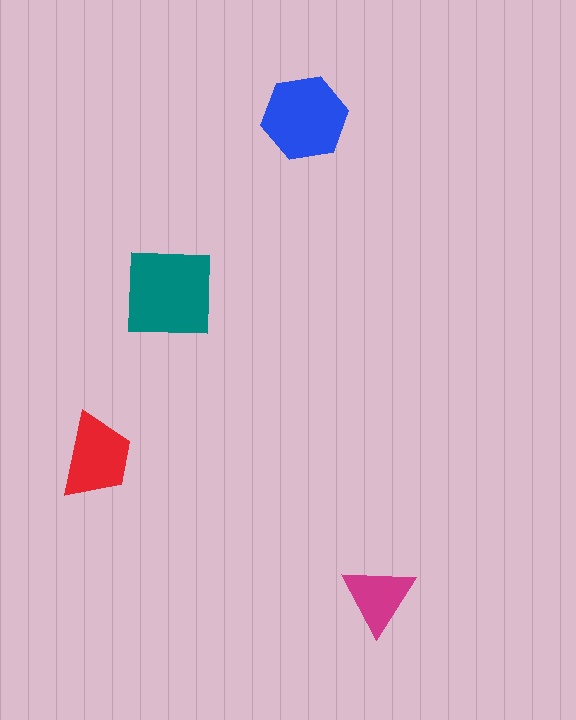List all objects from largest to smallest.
The teal square, the blue hexagon, the red trapezoid, the magenta triangle.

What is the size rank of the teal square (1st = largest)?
1st.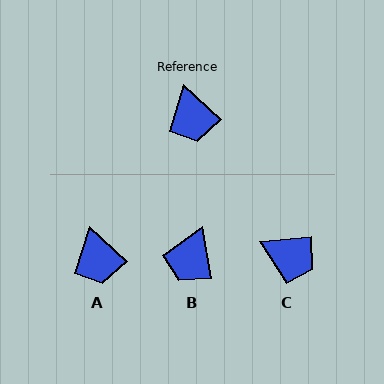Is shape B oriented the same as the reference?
No, it is off by about 37 degrees.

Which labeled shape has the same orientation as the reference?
A.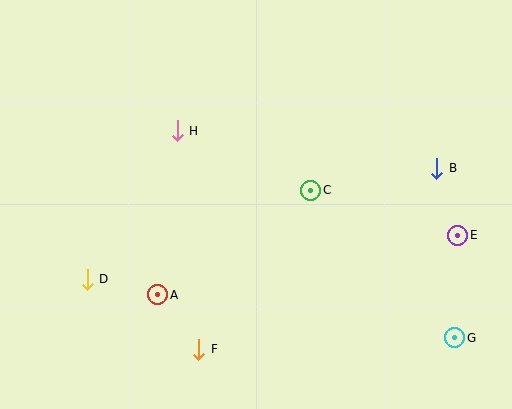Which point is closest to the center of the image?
Point C at (311, 190) is closest to the center.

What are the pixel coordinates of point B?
Point B is at (437, 168).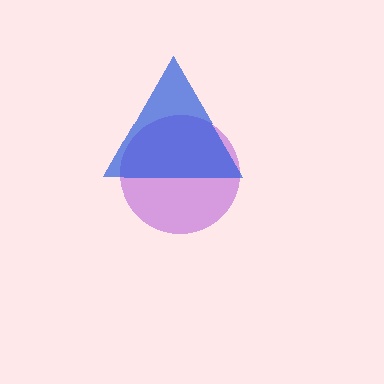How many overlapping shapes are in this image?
There are 2 overlapping shapes in the image.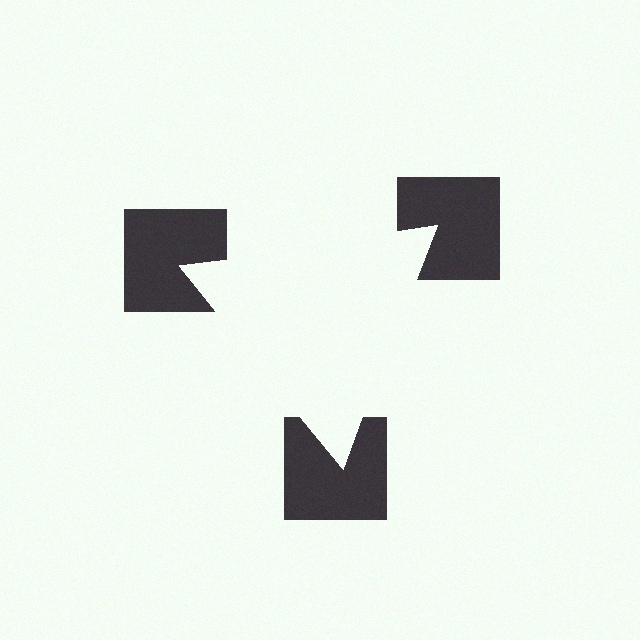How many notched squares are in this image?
There are 3 — one at each vertex of the illusory triangle.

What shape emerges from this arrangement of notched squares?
An illusory triangle — its edges are inferred from the aligned wedge cuts in the notched squares, not physically drawn.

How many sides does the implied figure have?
3 sides.